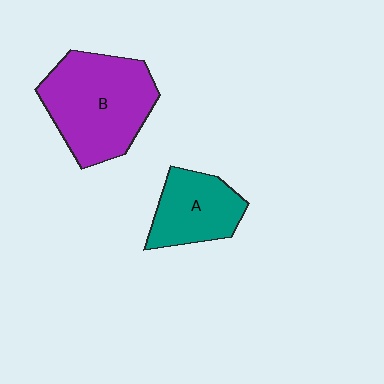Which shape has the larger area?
Shape B (purple).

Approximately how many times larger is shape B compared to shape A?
Approximately 1.7 times.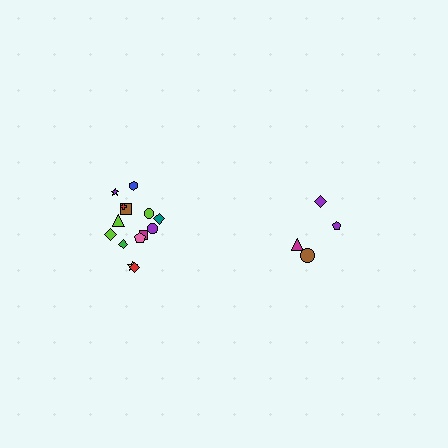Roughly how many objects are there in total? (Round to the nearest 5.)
Roughly 20 objects in total.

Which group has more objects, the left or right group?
The left group.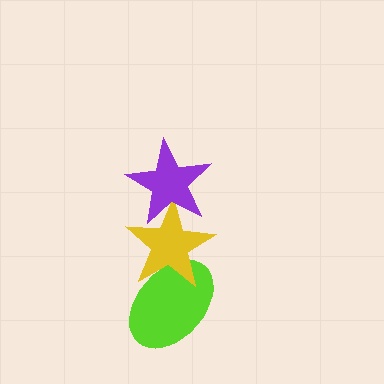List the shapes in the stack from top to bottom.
From top to bottom: the purple star, the yellow star, the lime ellipse.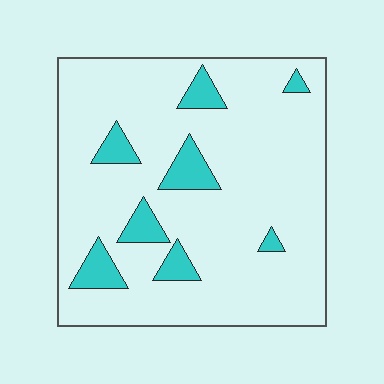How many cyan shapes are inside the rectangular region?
8.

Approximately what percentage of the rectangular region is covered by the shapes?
Approximately 10%.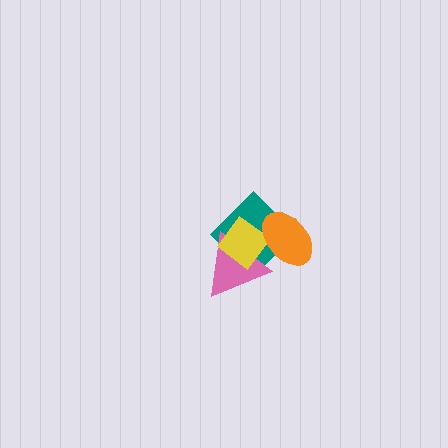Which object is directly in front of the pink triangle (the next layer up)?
The yellow diamond is directly in front of the pink triangle.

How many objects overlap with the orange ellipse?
3 objects overlap with the orange ellipse.